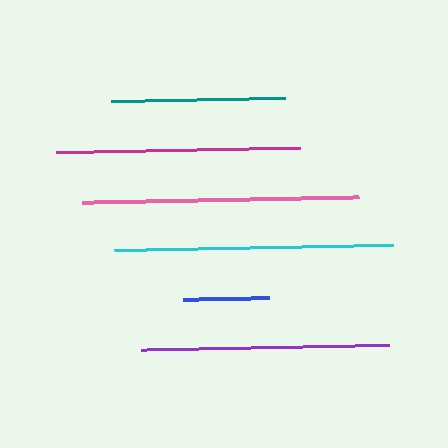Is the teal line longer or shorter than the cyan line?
The cyan line is longer than the teal line.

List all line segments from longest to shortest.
From longest to shortest: cyan, pink, purple, magenta, teal, blue.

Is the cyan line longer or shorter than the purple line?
The cyan line is longer than the purple line.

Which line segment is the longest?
The cyan line is the longest at approximately 278 pixels.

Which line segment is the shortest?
The blue line is the shortest at approximately 86 pixels.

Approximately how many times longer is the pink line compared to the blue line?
The pink line is approximately 3.2 times the length of the blue line.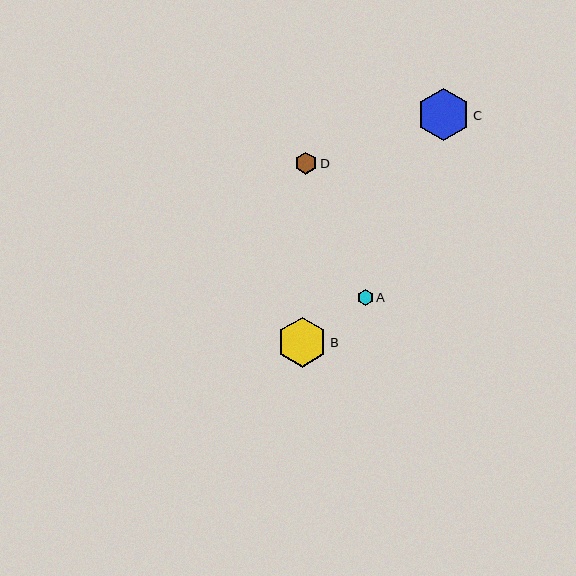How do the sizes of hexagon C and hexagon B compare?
Hexagon C and hexagon B are approximately the same size.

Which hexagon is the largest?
Hexagon C is the largest with a size of approximately 53 pixels.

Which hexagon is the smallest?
Hexagon A is the smallest with a size of approximately 16 pixels.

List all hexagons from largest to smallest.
From largest to smallest: C, B, D, A.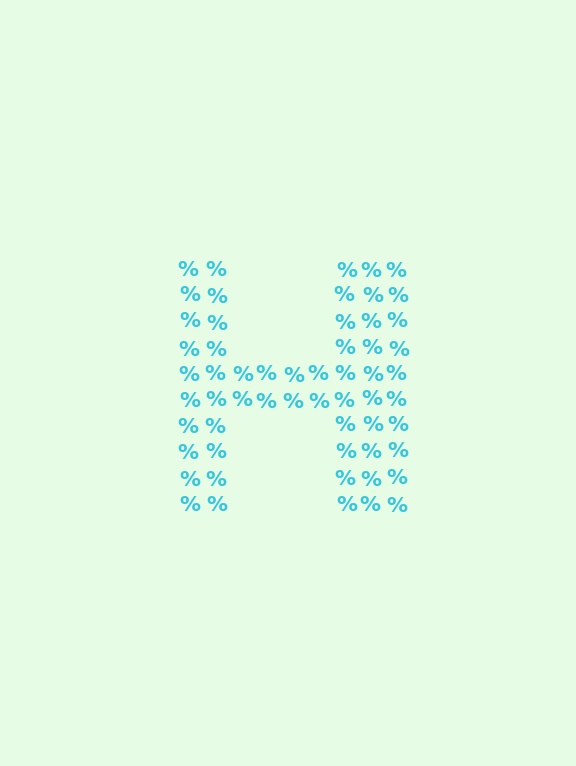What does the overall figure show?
The overall figure shows the letter H.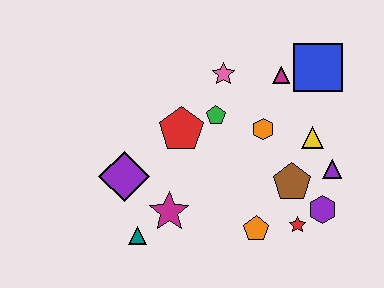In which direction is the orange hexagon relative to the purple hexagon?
The orange hexagon is above the purple hexagon.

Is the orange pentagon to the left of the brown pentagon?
Yes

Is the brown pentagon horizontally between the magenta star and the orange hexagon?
No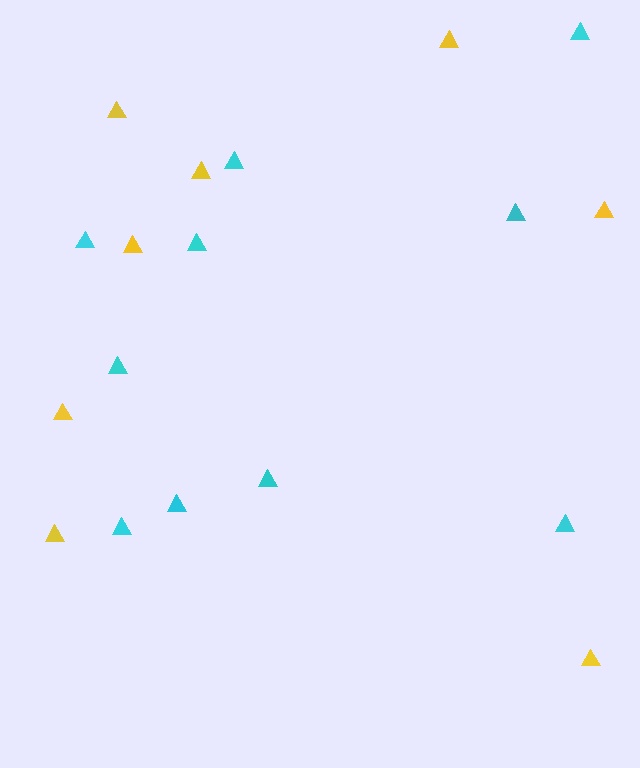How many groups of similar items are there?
There are 2 groups: one group of cyan triangles (10) and one group of yellow triangles (8).